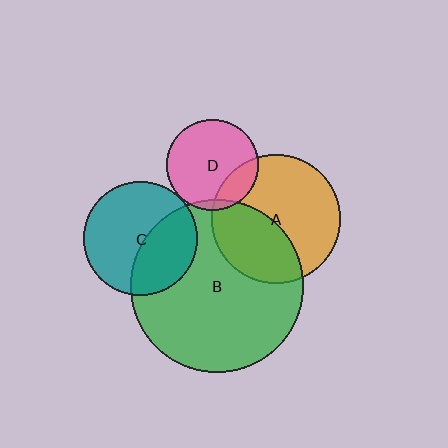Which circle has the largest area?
Circle B (green).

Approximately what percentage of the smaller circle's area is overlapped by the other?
Approximately 20%.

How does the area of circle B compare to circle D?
Approximately 3.6 times.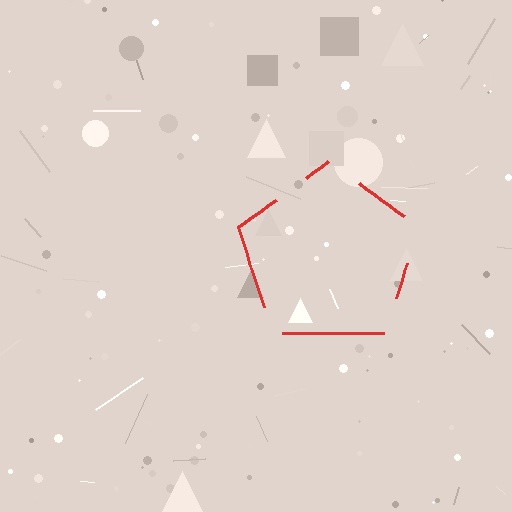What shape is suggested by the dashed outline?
The dashed outline suggests a pentagon.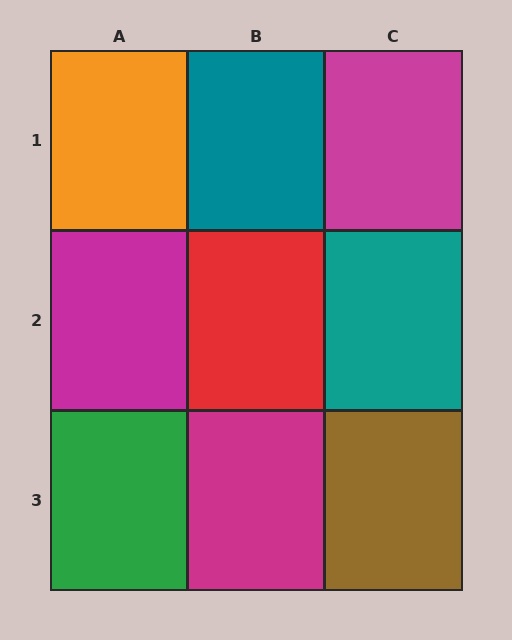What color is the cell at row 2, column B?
Red.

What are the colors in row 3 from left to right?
Green, magenta, brown.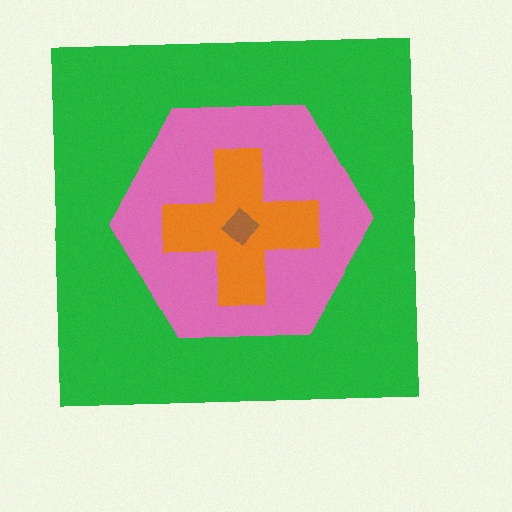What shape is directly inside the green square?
The pink hexagon.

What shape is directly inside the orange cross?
The brown diamond.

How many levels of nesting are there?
4.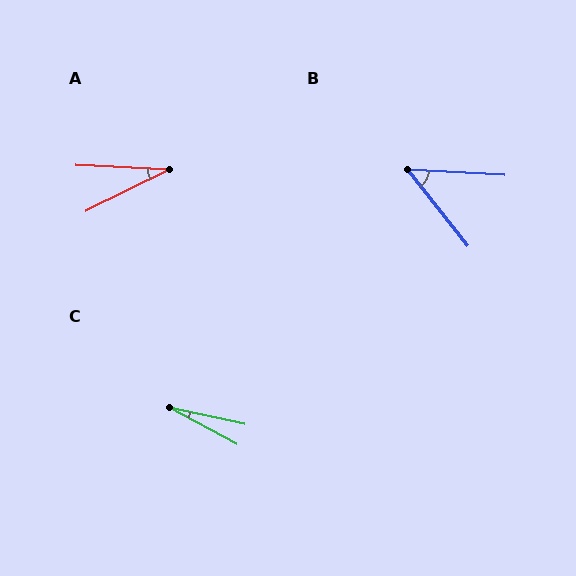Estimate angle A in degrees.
Approximately 29 degrees.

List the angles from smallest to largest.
C (16°), A (29°), B (48°).